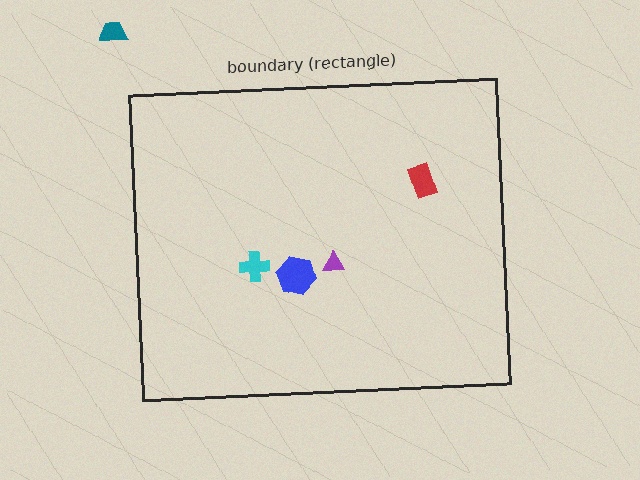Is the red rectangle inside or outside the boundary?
Inside.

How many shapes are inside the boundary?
4 inside, 1 outside.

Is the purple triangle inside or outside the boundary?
Inside.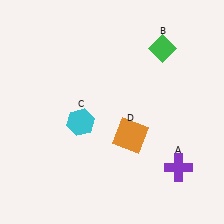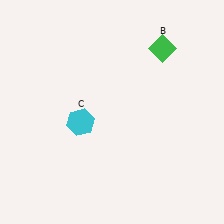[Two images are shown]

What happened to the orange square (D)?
The orange square (D) was removed in Image 2. It was in the bottom-right area of Image 1.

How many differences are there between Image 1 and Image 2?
There are 2 differences between the two images.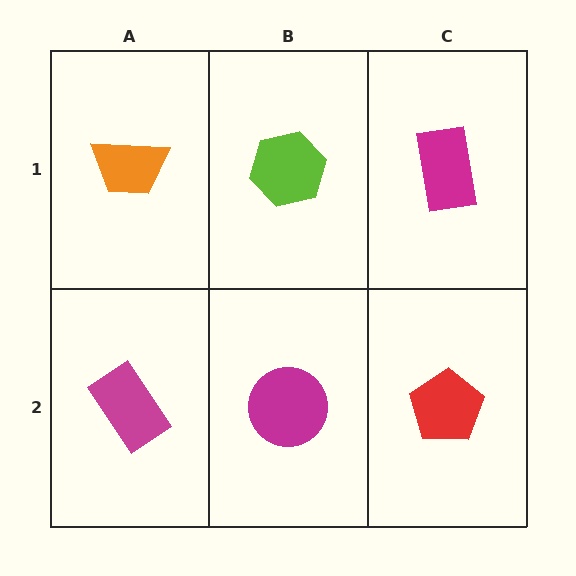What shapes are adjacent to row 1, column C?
A red pentagon (row 2, column C), a lime hexagon (row 1, column B).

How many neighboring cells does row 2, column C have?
2.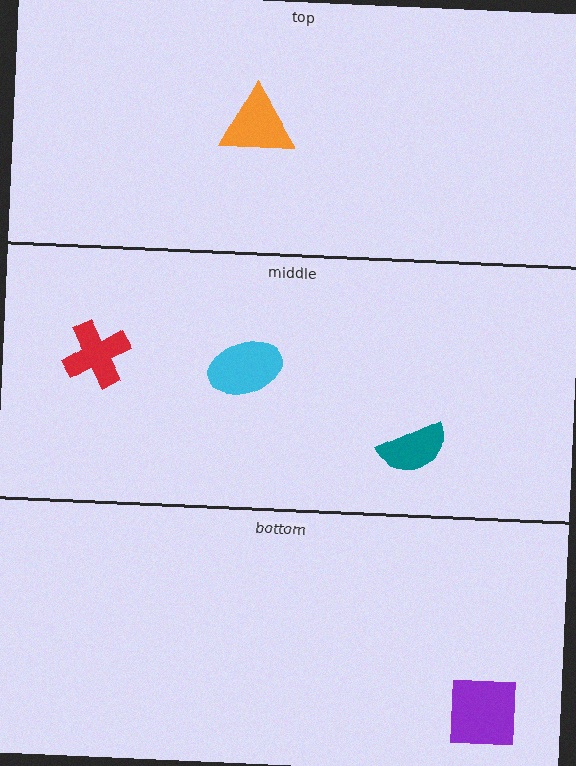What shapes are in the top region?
The orange triangle.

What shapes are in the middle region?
The red cross, the teal semicircle, the cyan ellipse.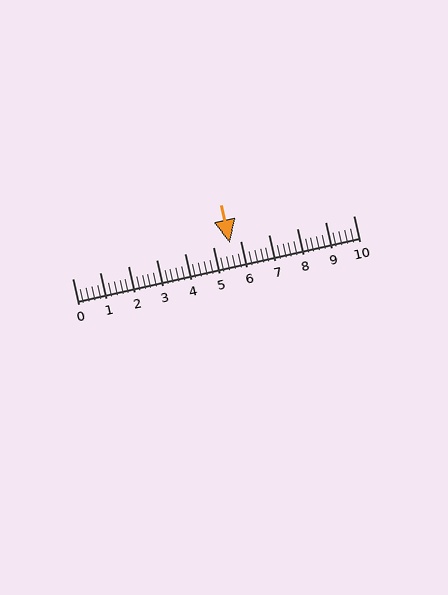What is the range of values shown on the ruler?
The ruler shows values from 0 to 10.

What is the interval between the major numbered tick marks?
The major tick marks are spaced 1 units apart.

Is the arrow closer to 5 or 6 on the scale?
The arrow is closer to 6.